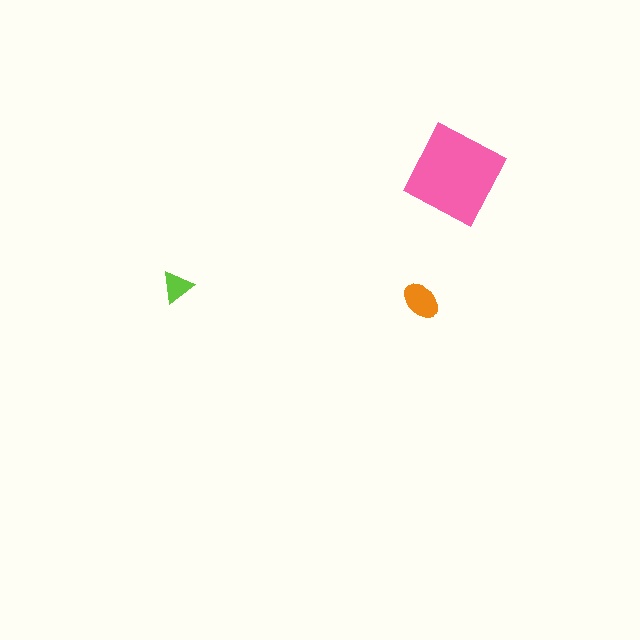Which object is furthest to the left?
The lime triangle is leftmost.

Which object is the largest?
The pink diamond.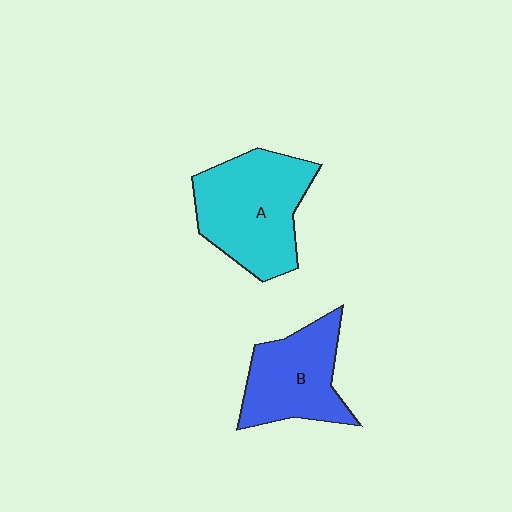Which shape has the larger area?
Shape A (cyan).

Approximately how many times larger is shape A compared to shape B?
Approximately 1.3 times.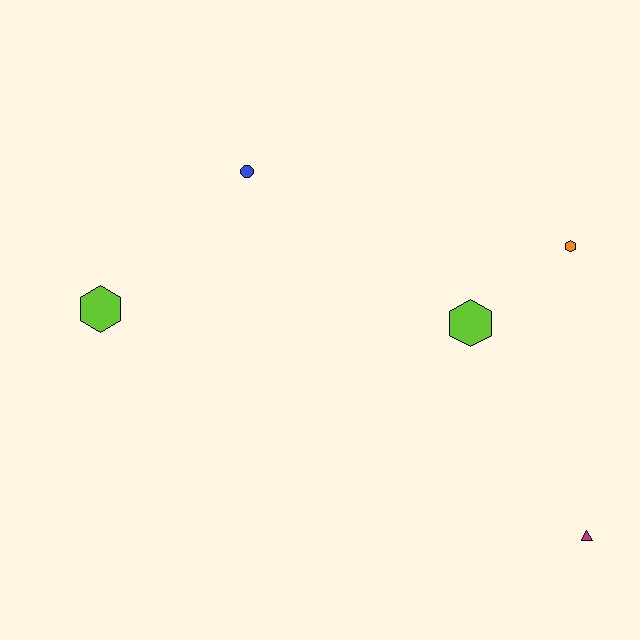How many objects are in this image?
There are 5 objects.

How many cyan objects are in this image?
There are no cyan objects.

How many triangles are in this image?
There is 1 triangle.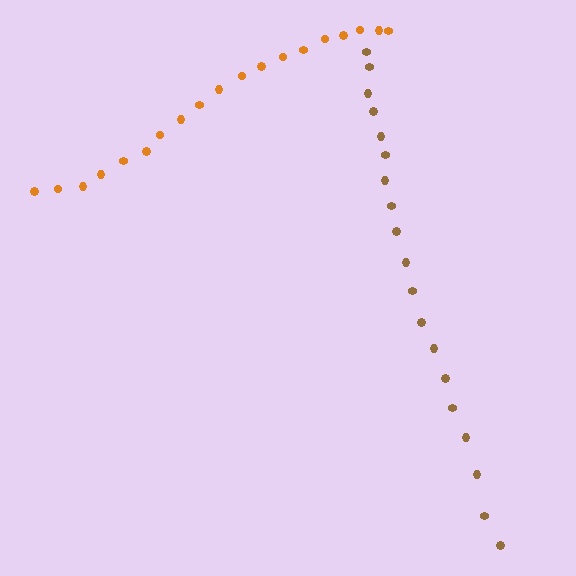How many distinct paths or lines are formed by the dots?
There are 2 distinct paths.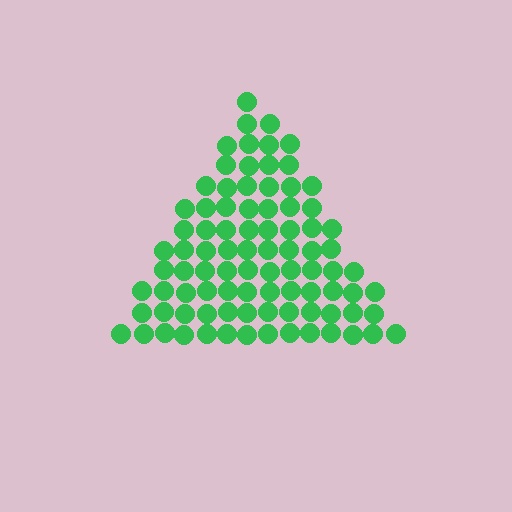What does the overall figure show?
The overall figure shows a triangle.